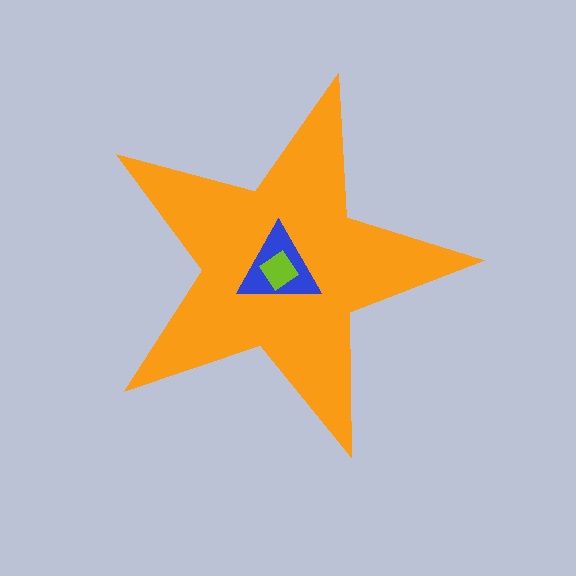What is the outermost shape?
The orange star.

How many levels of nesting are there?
3.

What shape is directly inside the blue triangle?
The lime diamond.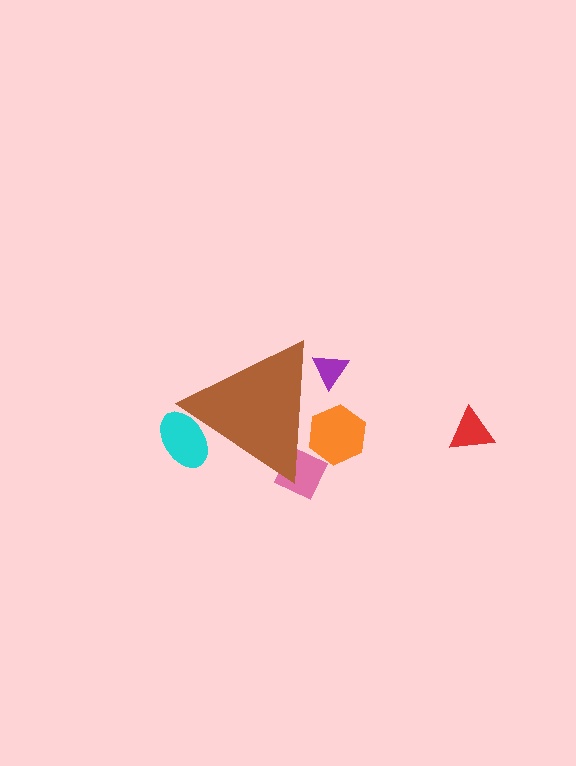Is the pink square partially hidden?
Yes, the pink square is partially hidden behind the brown triangle.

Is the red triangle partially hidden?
No, the red triangle is fully visible.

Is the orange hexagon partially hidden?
Yes, the orange hexagon is partially hidden behind the brown triangle.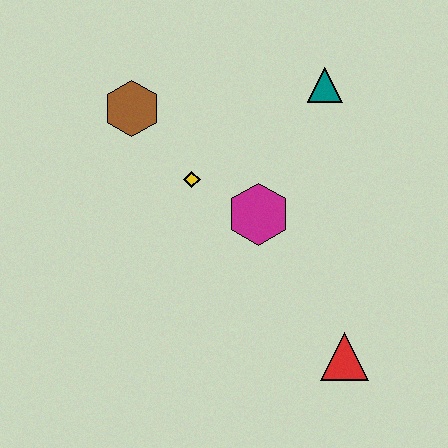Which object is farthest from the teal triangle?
The red triangle is farthest from the teal triangle.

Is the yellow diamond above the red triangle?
Yes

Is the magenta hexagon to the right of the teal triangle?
No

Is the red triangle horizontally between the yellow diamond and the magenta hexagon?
No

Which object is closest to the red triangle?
The magenta hexagon is closest to the red triangle.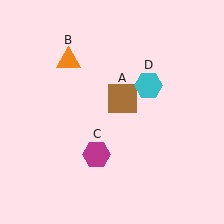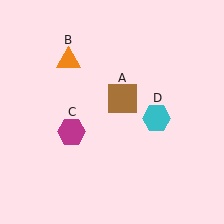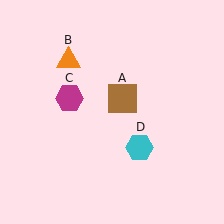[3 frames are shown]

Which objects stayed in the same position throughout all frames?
Brown square (object A) and orange triangle (object B) remained stationary.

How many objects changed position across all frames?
2 objects changed position: magenta hexagon (object C), cyan hexagon (object D).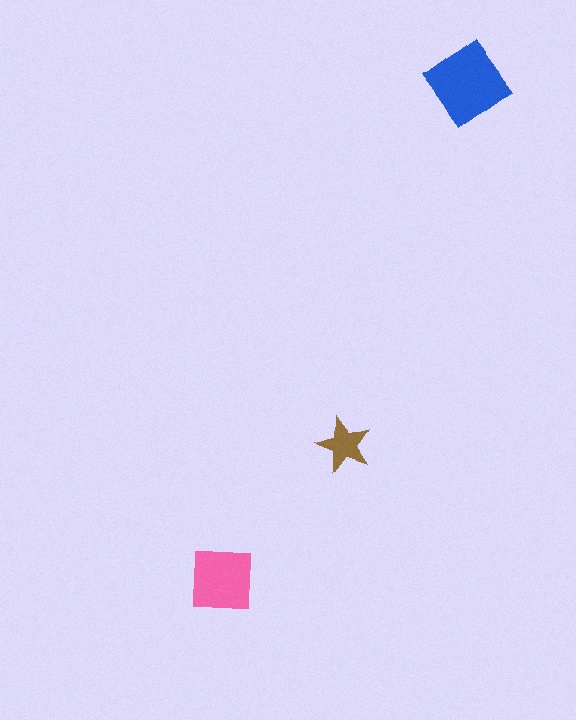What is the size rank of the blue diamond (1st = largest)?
1st.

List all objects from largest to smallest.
The blue diamond, the pink square, the brown star.